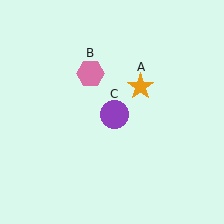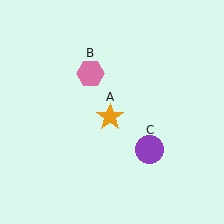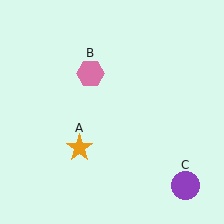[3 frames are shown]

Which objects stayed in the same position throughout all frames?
Pink hexagon (object B) remained stationary.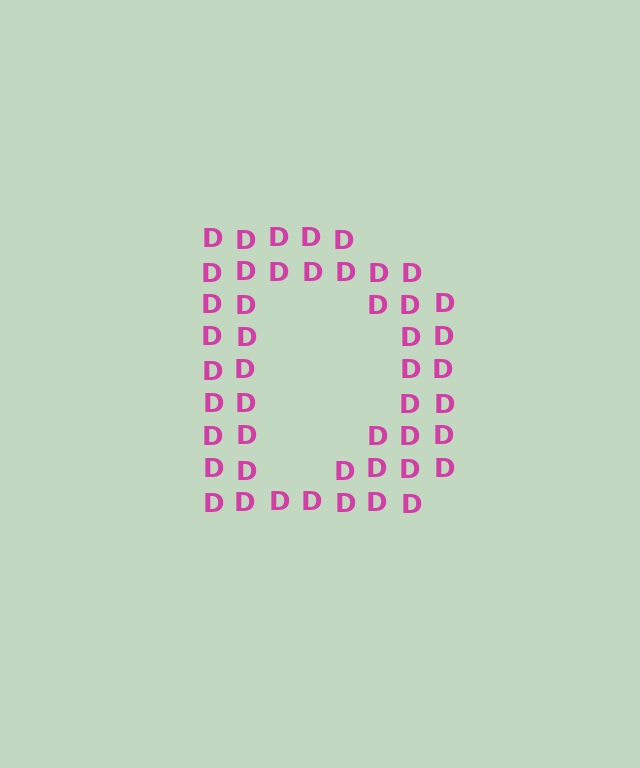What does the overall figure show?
The overall figure shows the letter D.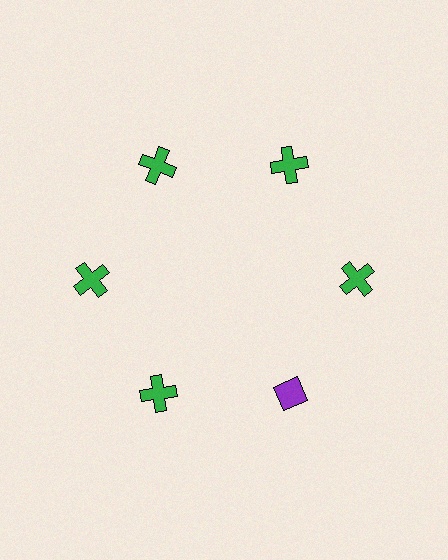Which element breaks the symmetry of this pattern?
The purple diamond at roughly the 5 o'clock position breaks the symmetry. All other shapes are green crosses.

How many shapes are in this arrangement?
There are 6 shapes arranged in a ring pattern.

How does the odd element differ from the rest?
It differs in both color (purple instead of green) and shape (diamond instead of cross).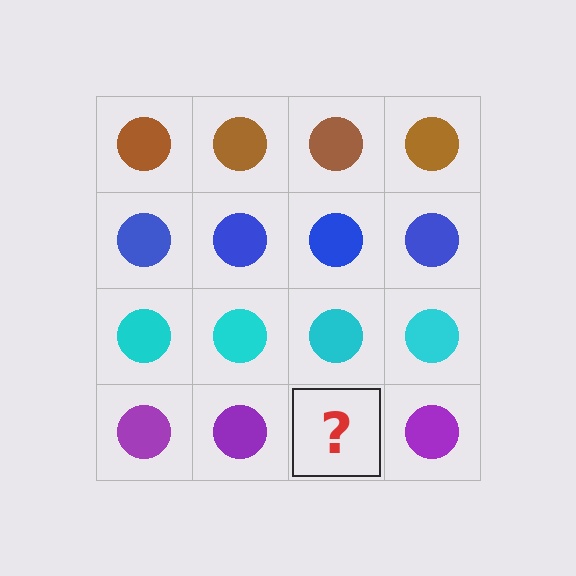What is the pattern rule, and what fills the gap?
The rule is that each row has a consistent color. The gap should be filled with a purple circle.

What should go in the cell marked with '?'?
The missing cell should contain a purple circle.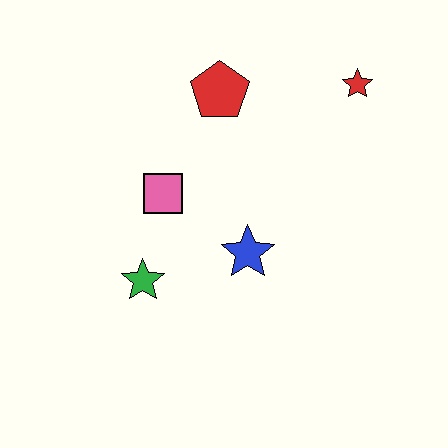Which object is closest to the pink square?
The green star is closest to the pink square.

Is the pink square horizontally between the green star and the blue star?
Yes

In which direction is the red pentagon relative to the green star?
The red pentagon is above the green star.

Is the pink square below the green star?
No